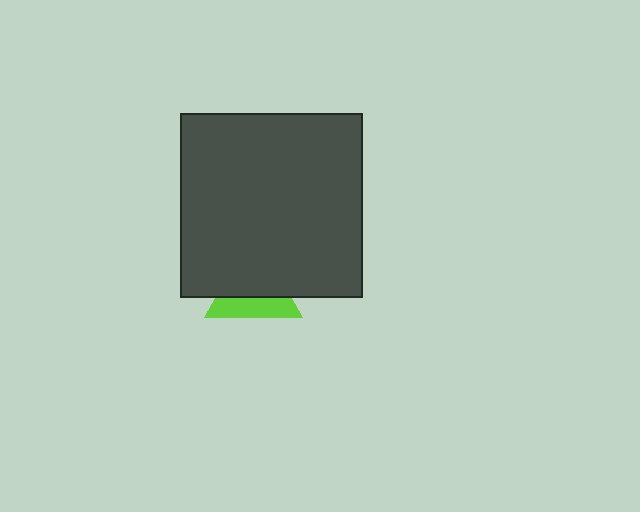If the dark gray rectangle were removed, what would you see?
You would see the complete lime triangle.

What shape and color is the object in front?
The object in front is a dark gray rectangle.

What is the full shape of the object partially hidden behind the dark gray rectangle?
The partially hidden object is a lime triangle.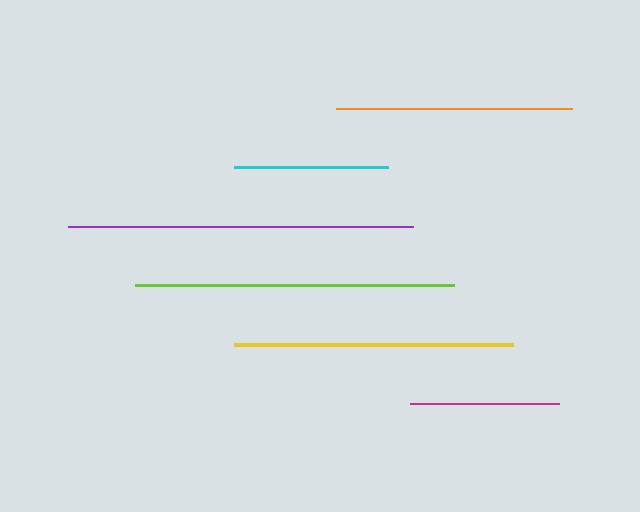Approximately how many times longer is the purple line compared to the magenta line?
The purple line is approximately 2.3 times the length of the magenta line.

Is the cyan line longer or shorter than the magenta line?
The cyan line is longer than the magenta line.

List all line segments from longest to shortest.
From longest to shortest: purple, lime, yellow, orange, cyan, magenta.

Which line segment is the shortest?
The magenta line is the shortest at approximately 149 pixels.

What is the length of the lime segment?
The lime segment is approximately 319 pixels long.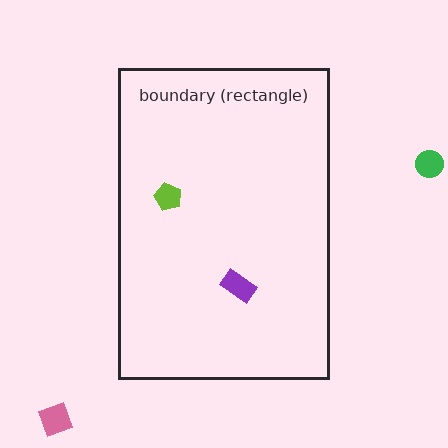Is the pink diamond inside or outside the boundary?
Outside.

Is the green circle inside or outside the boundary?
Outside.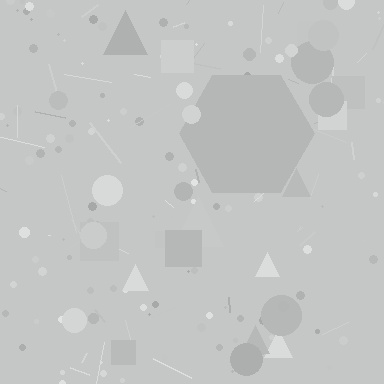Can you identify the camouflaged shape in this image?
The camouflaged shape is a hexagon.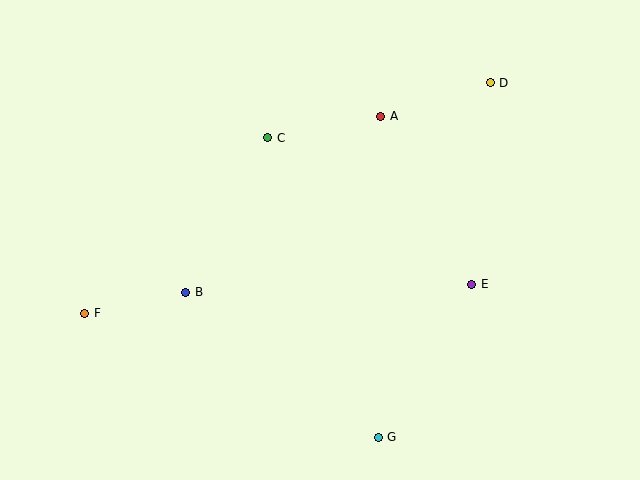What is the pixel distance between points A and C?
The distance between A and C is 115 pixels.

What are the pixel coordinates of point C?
Point C is at (268, 138).